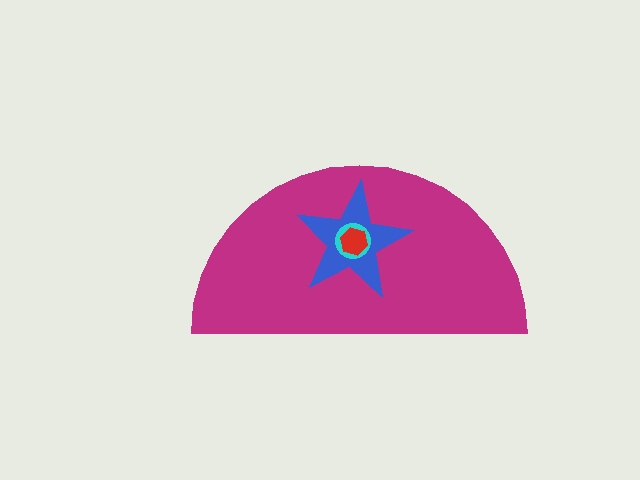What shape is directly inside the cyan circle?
The red hexagon.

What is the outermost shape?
The magenta semicircle.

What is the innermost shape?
The red hexagon.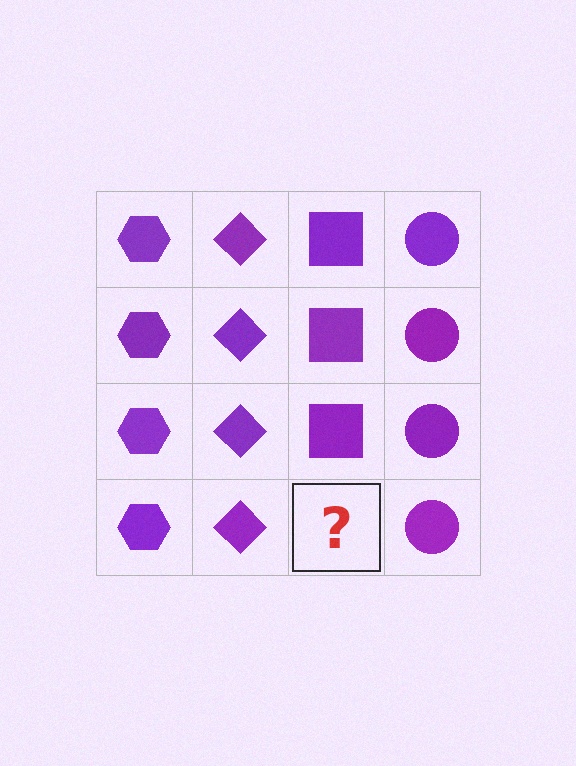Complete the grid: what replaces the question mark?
The question mark should be replaced with a purple square.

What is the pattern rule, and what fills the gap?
The rule is that each column has a consistent shape. The gap should be filled with a purple square.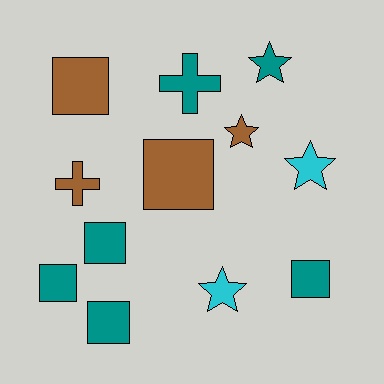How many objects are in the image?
There are 12 objects.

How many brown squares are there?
There are 2 brown squares.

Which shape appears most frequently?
Square, with 6 objects.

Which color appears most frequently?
Teal, with 6 objects.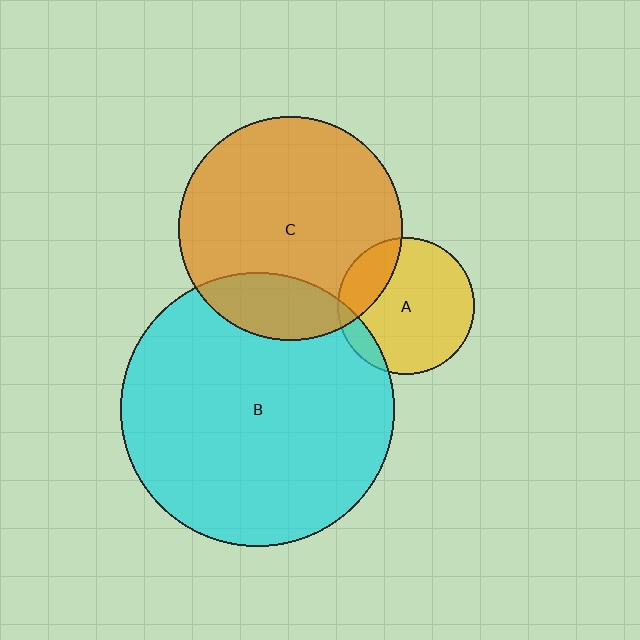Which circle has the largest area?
Circle B (cyan).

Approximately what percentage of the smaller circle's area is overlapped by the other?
Approximately 10%.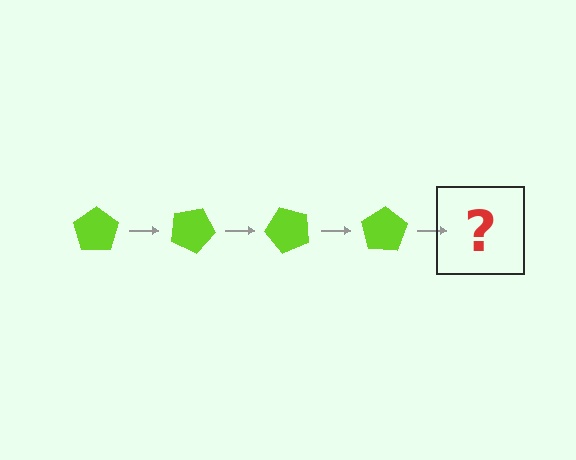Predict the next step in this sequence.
The next step is a lime pentagon rotated 100 degrees.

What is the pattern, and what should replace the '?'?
The pattern is that the pentagon rotates 25 degrees each step. The '?' should be a lime pentagon rotated 100 degrees.